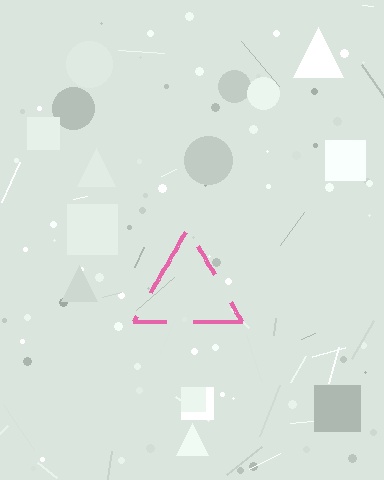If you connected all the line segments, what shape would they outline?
They would outline a triangle.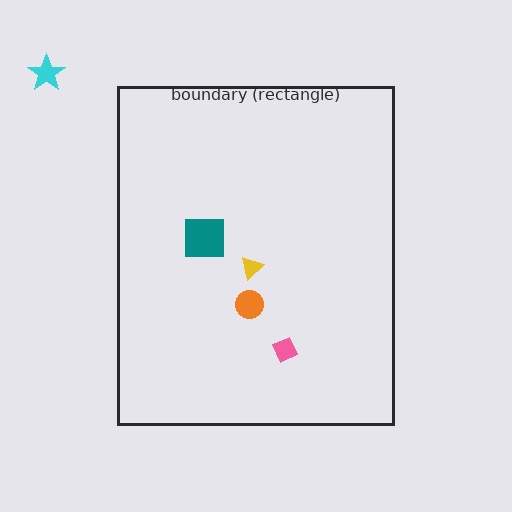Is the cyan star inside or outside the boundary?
Outside.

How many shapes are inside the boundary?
4 inside, 1 outside.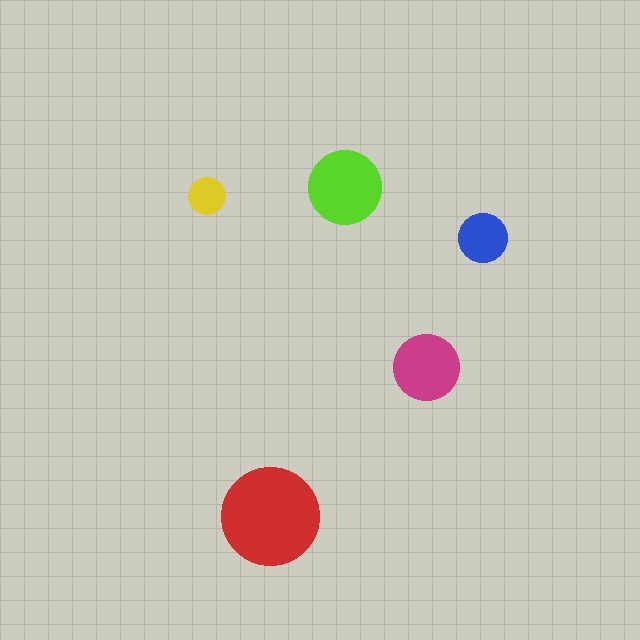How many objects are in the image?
There are 5 objects in the image.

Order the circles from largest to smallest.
the red one, the lime one, the magenta one, the blue one, the yellow one.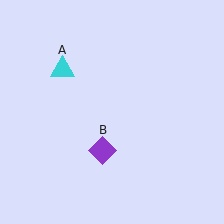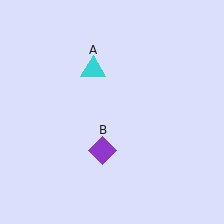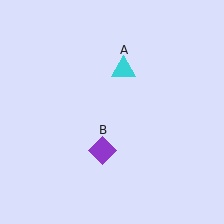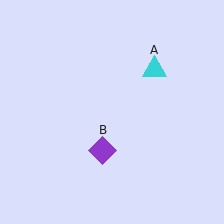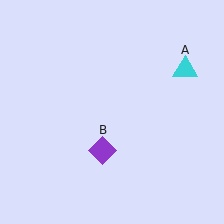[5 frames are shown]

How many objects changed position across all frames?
1 object changed position: cyan triangle (object A).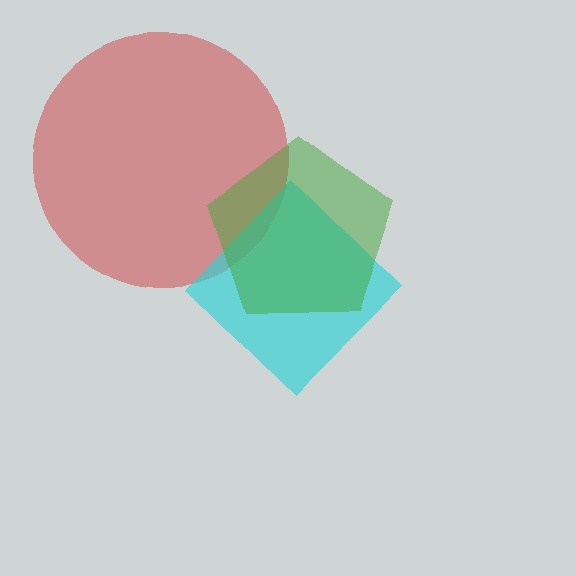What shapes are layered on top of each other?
The layered shapes are: a red circle, a cyan diamond, a green pentagon.